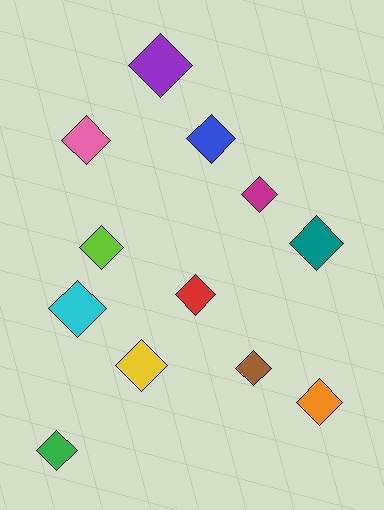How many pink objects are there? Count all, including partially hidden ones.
There is 1 pink object.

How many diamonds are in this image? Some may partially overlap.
There are 12 diamonds.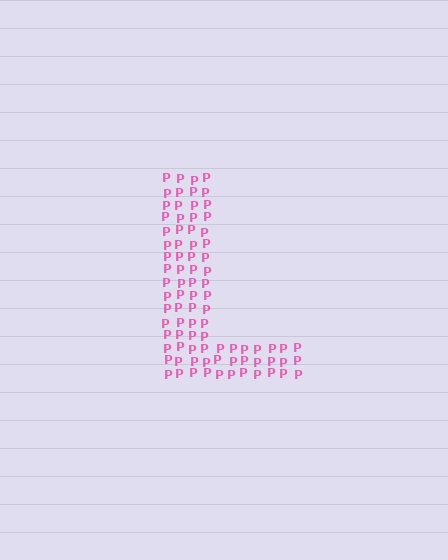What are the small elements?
The small elements are letter P's.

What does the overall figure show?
The overall figure shows the letter L.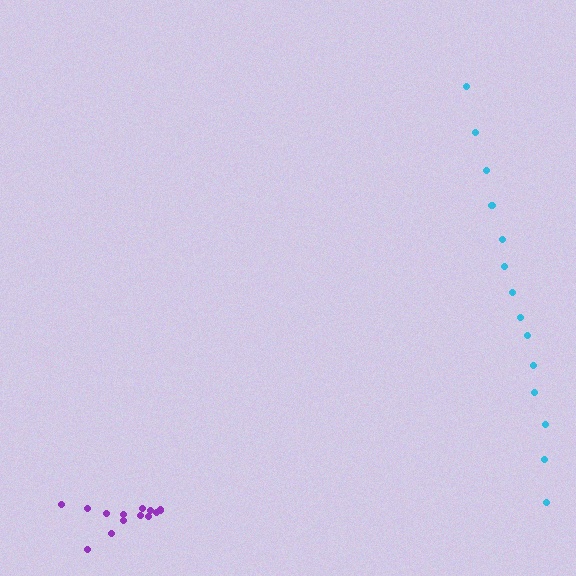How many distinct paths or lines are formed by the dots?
There are 2 distinct paths.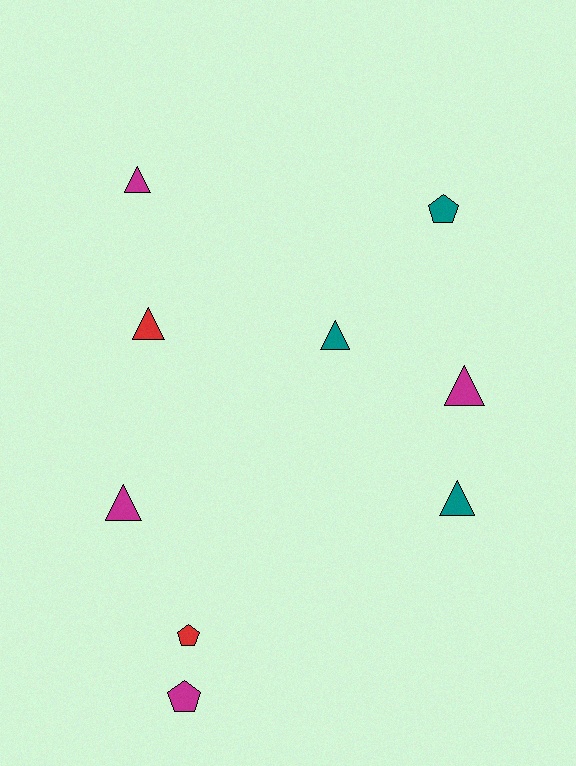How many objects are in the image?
There are 9 objects.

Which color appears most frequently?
Magenta, with 4 objects.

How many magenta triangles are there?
There are 3 magenta triangles.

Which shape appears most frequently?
Triangle, with 6 objects.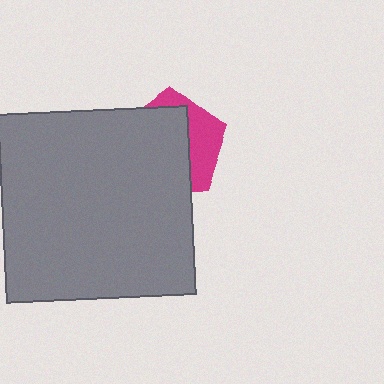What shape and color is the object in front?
The object in front is a gray square.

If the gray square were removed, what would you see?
You would see the complete magenta pentagon.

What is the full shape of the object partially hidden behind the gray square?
The partially hidden object is a magenta pentagon.